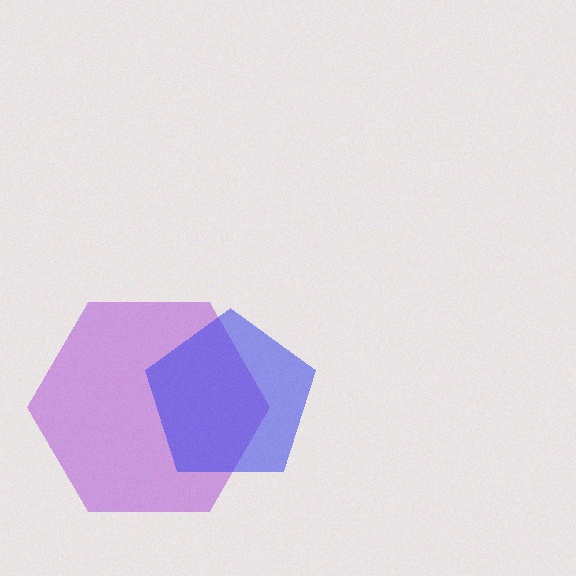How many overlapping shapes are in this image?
There are 2 overlapping shapes in the image.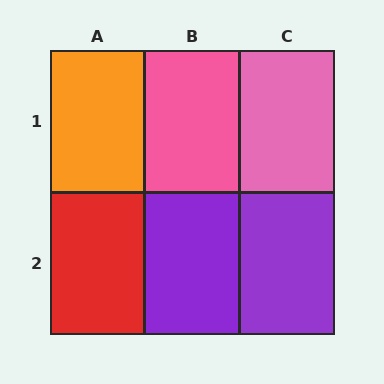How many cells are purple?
2 cells are purple.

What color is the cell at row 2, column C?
Purple.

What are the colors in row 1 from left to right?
Orange, pink, pink.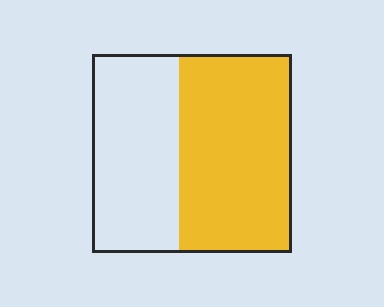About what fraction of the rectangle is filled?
About three fifths (3/5).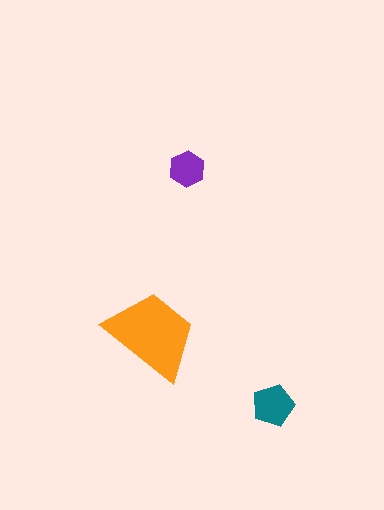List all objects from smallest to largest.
The purple hexagon, the teal pentagon, the orange trapezoid.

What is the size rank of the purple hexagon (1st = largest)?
3rd.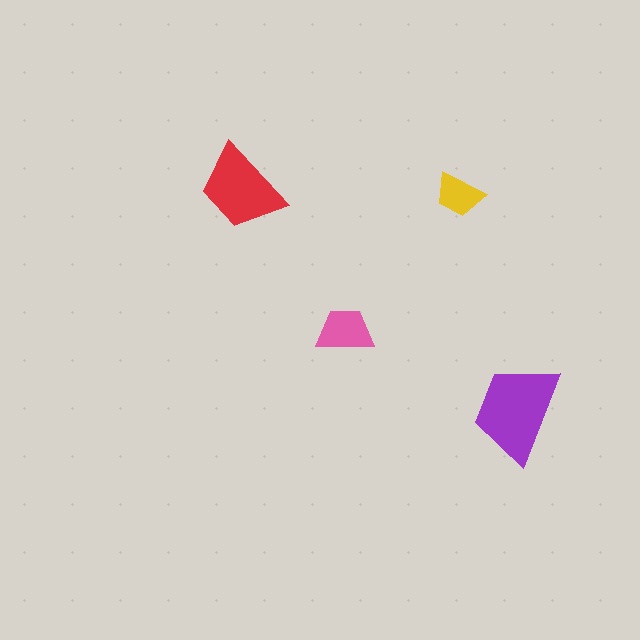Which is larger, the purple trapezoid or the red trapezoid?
The purple one.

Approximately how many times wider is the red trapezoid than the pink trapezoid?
About 1.5 times wider.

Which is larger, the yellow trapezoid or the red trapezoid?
The red one.